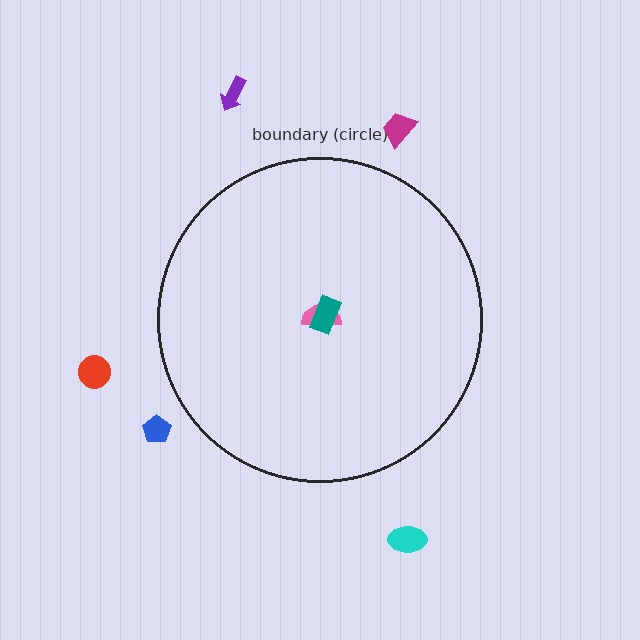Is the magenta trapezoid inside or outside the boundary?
Outside.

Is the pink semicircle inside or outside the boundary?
Inside.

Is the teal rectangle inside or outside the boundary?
Inside.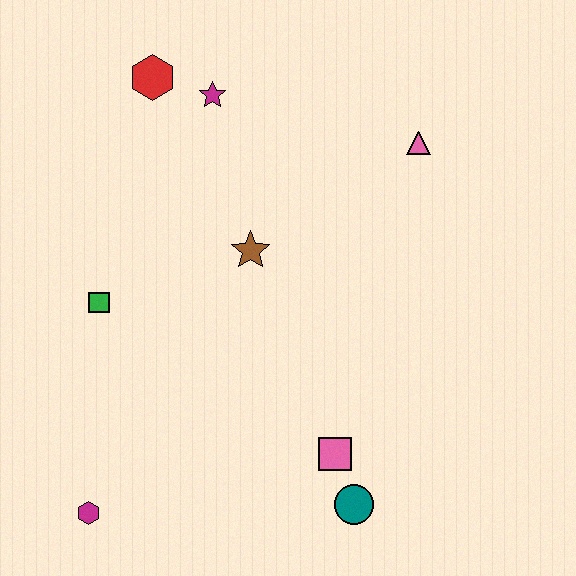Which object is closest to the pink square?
The teal circle is closest to the pink square.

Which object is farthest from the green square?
The pink triangle is farthest from the green square.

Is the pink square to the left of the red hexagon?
No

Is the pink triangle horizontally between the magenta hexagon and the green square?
No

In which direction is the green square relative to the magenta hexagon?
The green square is above the magenta hexagon.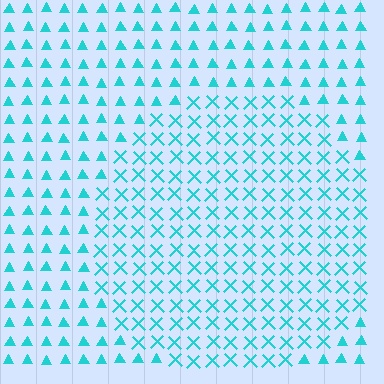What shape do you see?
I see a circle.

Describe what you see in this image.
The image is filled with small cyan elements arranged in a uniform grid. A circle-shaped region contains X marks, while the surrounding area contains triangles. The boundary is defined purely by the change in element shape.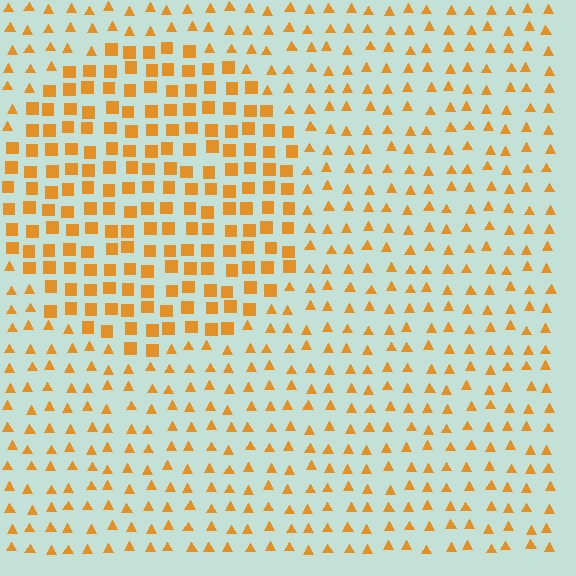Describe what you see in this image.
The image is filled with small orange elements arranged in a uniform grid. A circle-shaped region contains squares, while the surrounding area contains triangles. The boundary is defined purely by the change in element shape.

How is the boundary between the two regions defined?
The boundary is defined by a change in element shape: squares inside vs. triangles outside. All elements share the same color and spacing.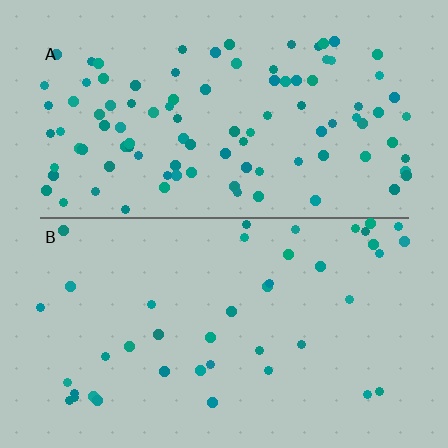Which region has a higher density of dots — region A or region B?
A (the top).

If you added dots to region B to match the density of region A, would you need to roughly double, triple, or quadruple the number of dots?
Approximately double.